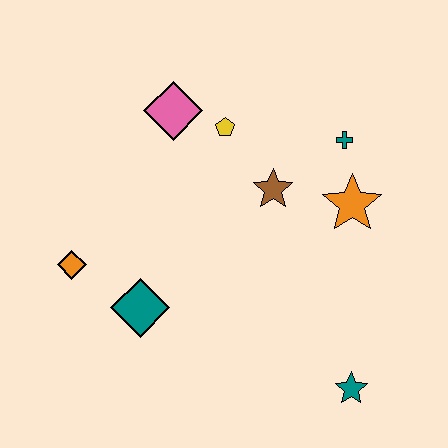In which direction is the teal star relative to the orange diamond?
The teal star is to the right of the orange diamond.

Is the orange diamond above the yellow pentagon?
No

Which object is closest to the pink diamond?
The yellow pentagon is closest to the pink diamond.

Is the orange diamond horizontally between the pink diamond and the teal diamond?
No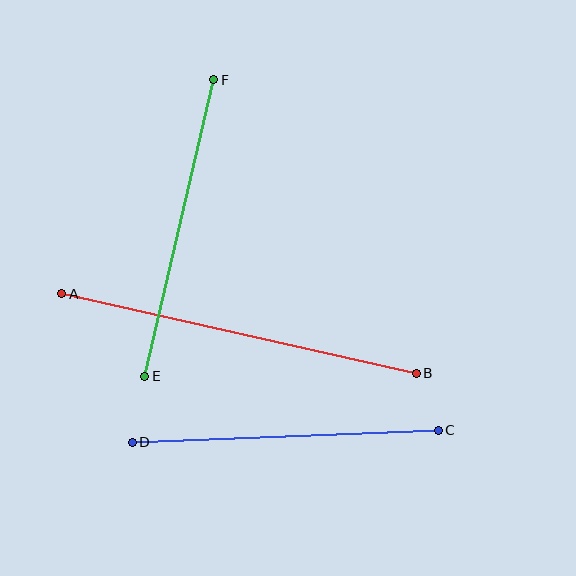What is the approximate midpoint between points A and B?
The midpoint is at approximately (239, 334) pixels.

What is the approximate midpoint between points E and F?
The midpoint is at approximately (179, 228) pixels.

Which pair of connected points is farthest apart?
Points A and B are farthest apart.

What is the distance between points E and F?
The distance is approximately 304 pixels.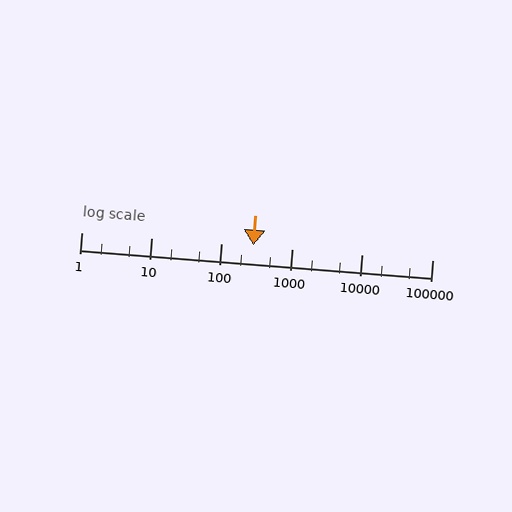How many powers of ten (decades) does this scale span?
The scale spans 5 decades, from 1 to 100000.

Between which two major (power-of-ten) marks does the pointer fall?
The pointer is between 100 and 1000.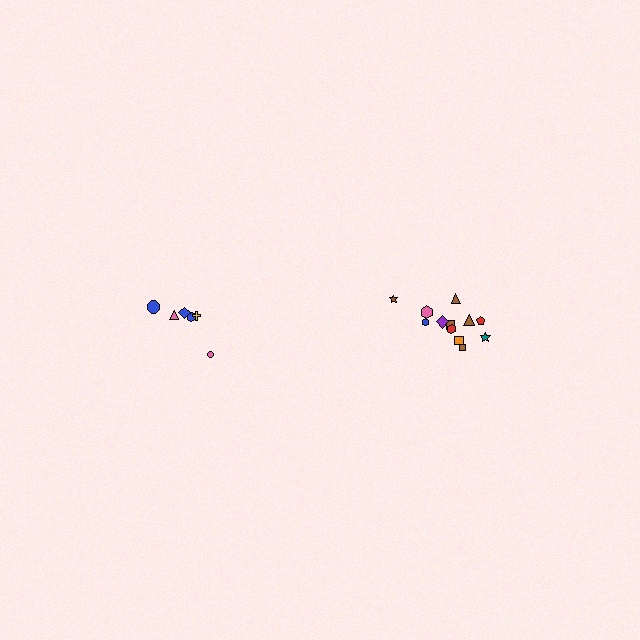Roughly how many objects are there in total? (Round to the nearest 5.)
Roughly 20 objects in total.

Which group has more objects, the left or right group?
The right group.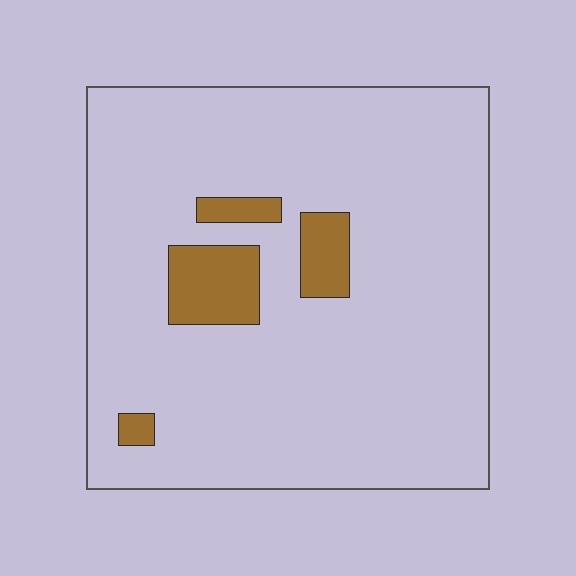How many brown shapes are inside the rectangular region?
4.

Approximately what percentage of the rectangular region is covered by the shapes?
Approximately 10%.